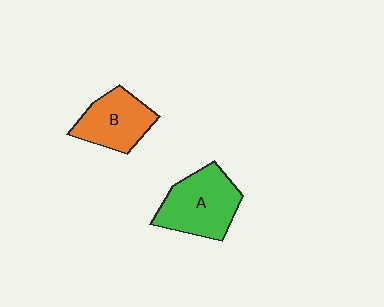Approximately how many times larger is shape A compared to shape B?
Approximately 1.2 times.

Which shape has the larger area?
Shape A (green).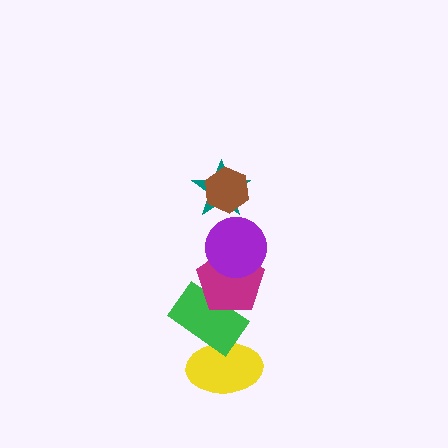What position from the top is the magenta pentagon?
The magenta pentagon is 4th from the top.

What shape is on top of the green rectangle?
The magenta pentagon is on top of the green rectangle.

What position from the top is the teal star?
The teal star is 2nd from the top.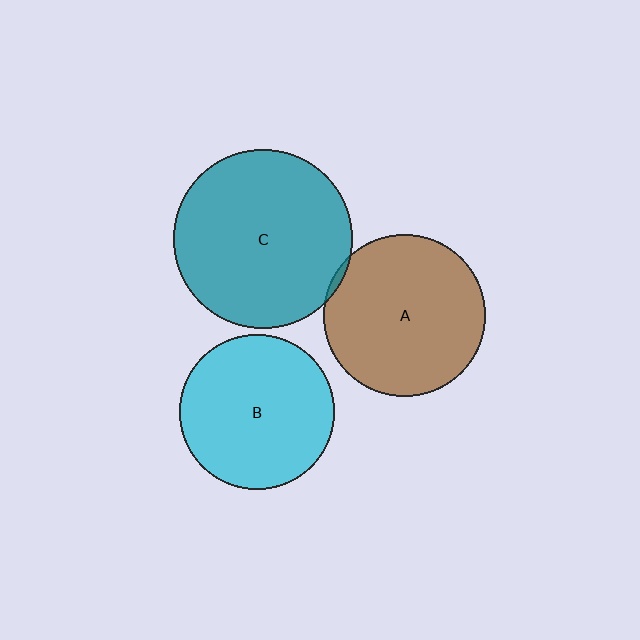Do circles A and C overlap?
Yes.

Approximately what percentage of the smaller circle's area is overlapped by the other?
Approximately 5%.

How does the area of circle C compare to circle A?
Approximately 1.2 times.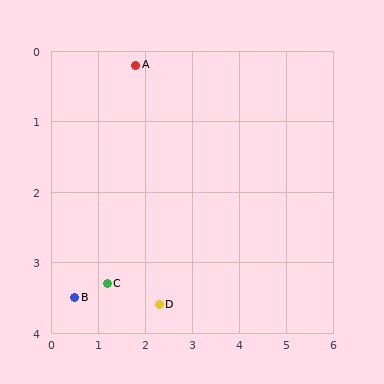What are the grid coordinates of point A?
Point A is at approximately (1.8, 0.2).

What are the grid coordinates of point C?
Point C is at approximately (1.2, 3.3).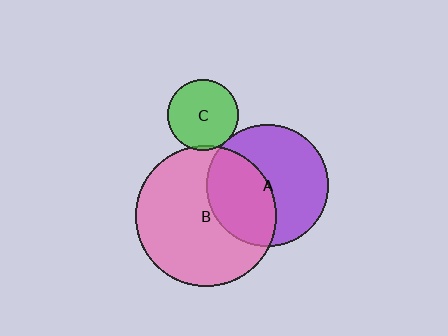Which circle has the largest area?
Circle B (pink).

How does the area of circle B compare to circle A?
Approximately 1.3 times.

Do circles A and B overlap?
Yes.